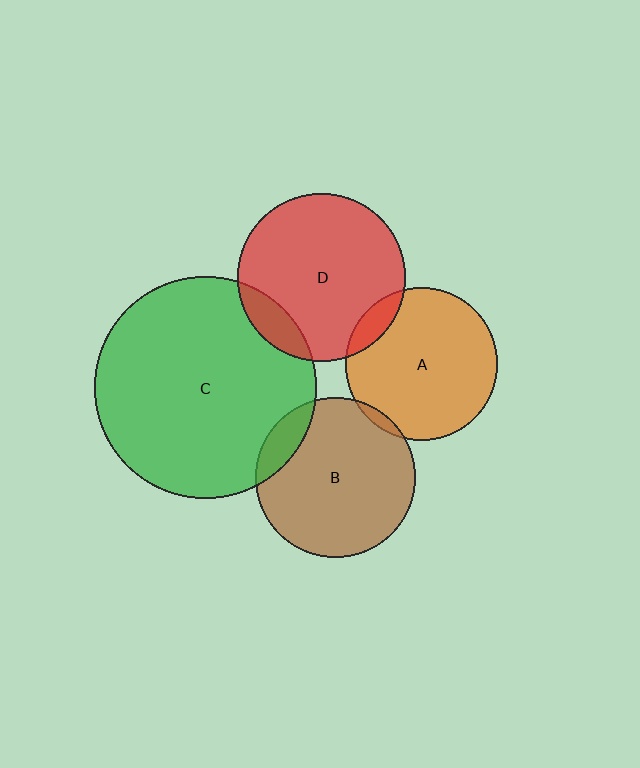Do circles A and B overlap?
Yes.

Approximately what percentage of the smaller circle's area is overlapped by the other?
Approximately 5%.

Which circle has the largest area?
Circle C (green).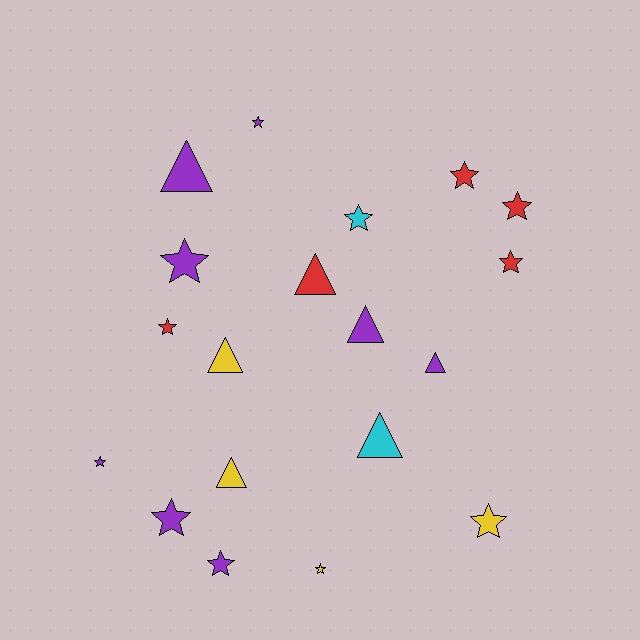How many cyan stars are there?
There is 1 cyan star.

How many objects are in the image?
There are 19 objects.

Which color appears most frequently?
Purple, with 8 objects.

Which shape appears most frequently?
Star, with 12 objects.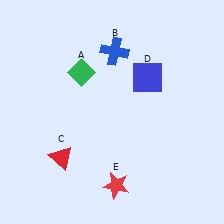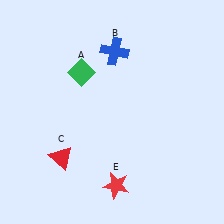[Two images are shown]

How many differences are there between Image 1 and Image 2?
There is 1 difference between the two images.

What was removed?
The blue square (D) was removed in Image 2.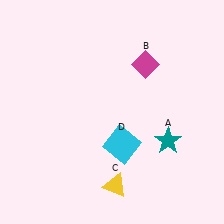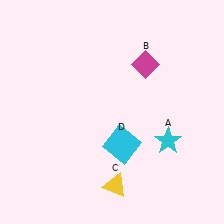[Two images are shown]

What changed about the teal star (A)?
In Image 1, A is teal. In Image 2, it changed to cyan.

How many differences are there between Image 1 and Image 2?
There is 1 difference between the two images.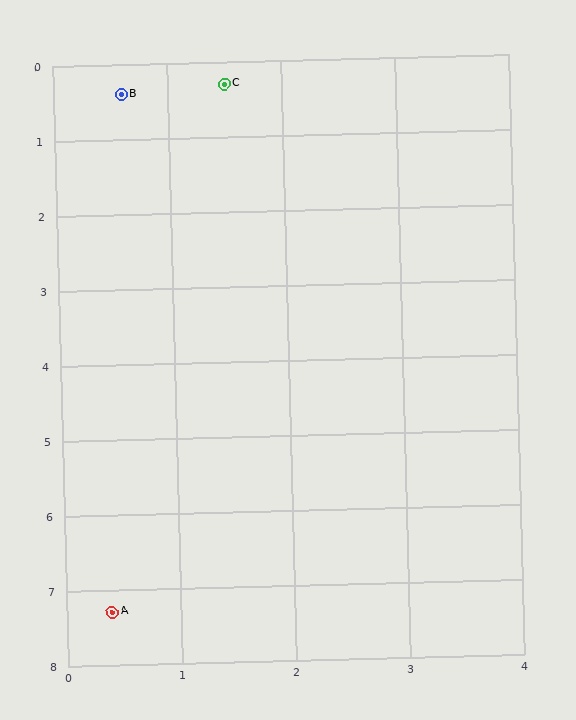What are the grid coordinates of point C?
Point C is at approximately (1.5, 0.3).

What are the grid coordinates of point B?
Point B is at approximately (0.6, 0.4).